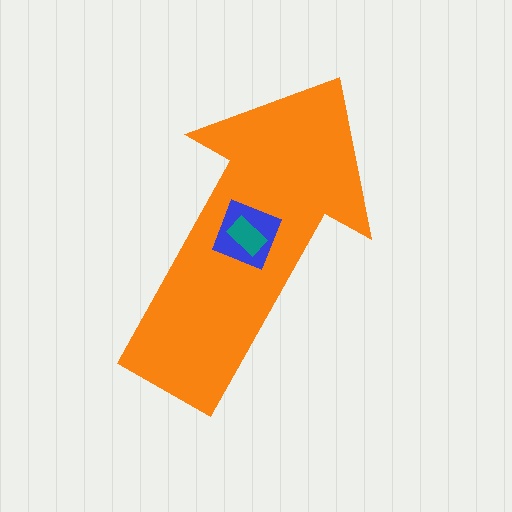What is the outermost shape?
The orange arrow.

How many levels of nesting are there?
3.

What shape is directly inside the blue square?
The teal rectangle.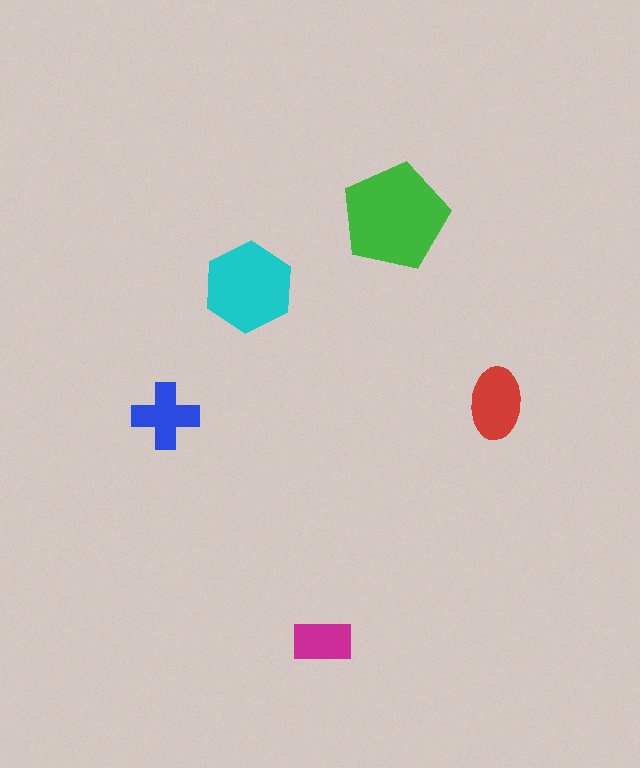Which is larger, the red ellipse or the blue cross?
The red ellipse.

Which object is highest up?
The green pentagon is topmost.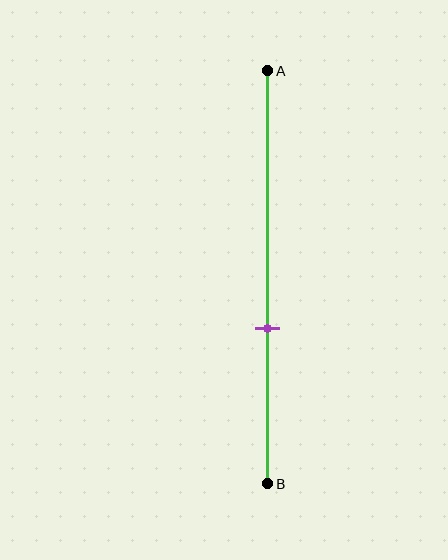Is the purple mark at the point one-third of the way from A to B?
No, the mark is at about 60% from A, not at the 33% one-third point.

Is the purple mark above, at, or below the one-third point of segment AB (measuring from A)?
The purple mark is below the one-third point of segment AB.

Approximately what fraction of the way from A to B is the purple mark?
The purple mark is approximately 60% of the way from A to B.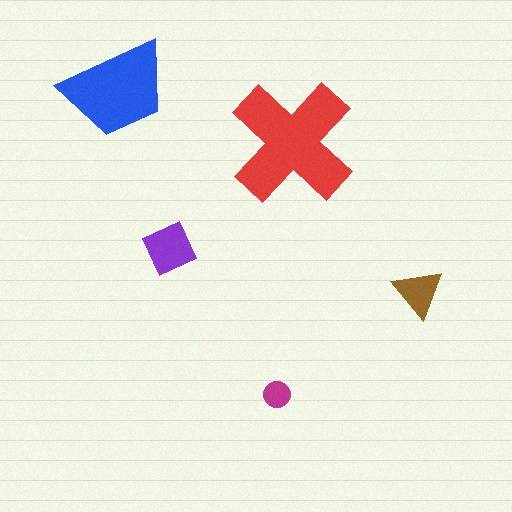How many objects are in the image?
There are 5 objects in the image.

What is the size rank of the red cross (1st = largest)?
1st.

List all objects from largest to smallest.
The red cross, the blue trapezoid, the purple diamond, the brown triangle, the magenta circle.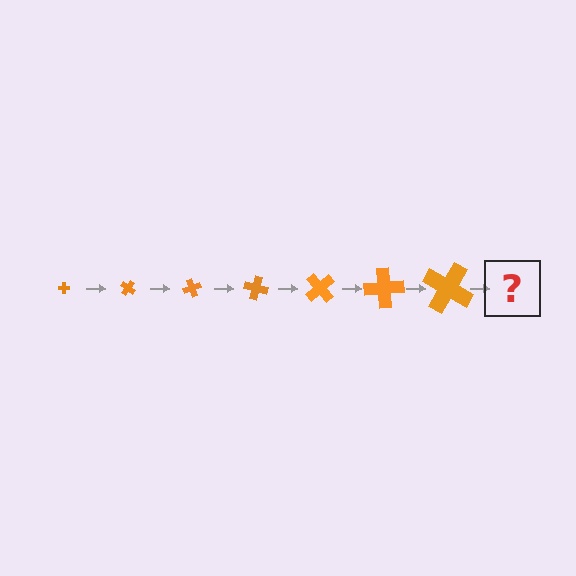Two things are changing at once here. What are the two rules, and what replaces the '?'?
The two rules are that the cross grows larger each step and it rotates 35 degrees each step. The '?' should be a cross, larger than the previous one and rotated 245 degrees from the start.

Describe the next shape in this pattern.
It should be a cross, larger than the previous one and rotated 245 degrees from the start.